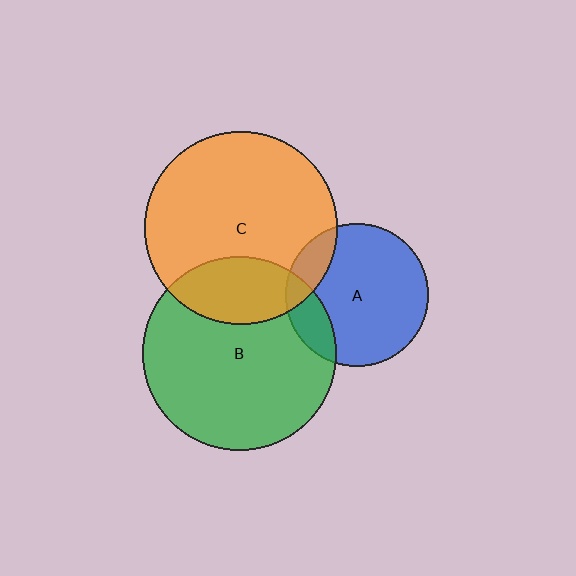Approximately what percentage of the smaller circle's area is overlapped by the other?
Approximately 15%.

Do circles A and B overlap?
Yes.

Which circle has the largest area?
Circle B (green).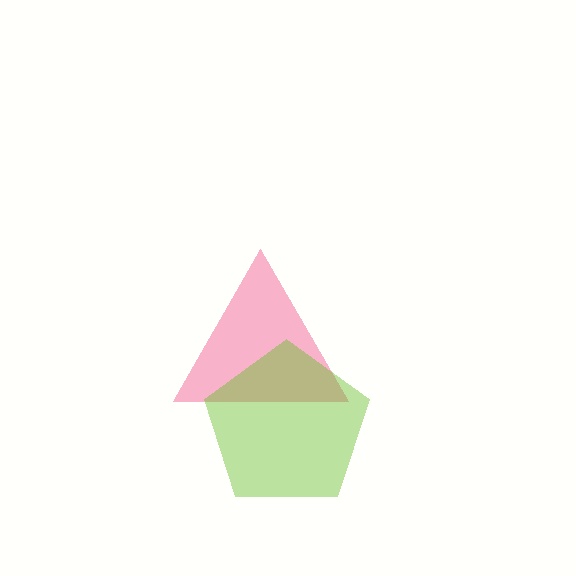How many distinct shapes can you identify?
There are 2 distinct shapes: a pink triangle, a lime pentagon.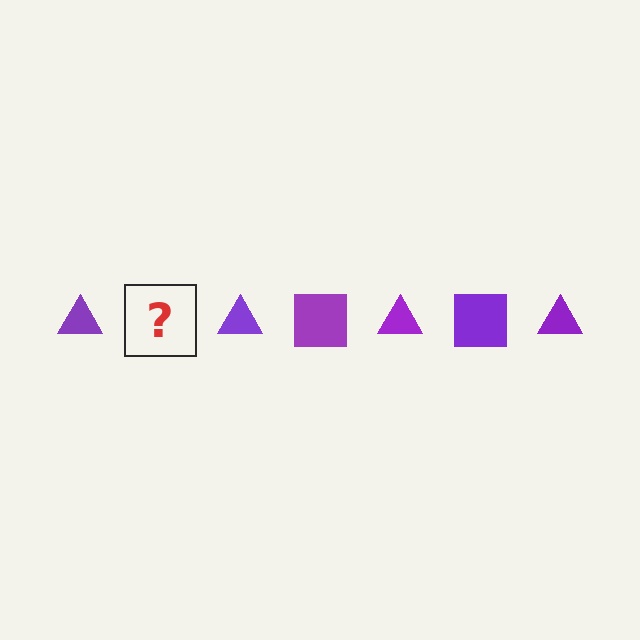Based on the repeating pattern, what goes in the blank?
The blank should be a purple square.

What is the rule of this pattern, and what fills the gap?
The rule is that the pattern cycles through triangle, square shapes in purple. The gap should be filled with a purple square.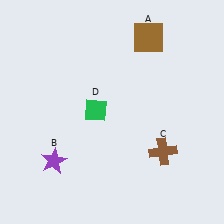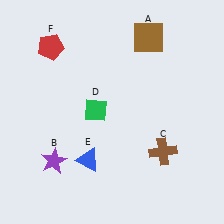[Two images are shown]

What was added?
A blue triangle (E), a red pentagon (F) were added in Image 2.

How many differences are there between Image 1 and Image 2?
There are 2 differences between the two images.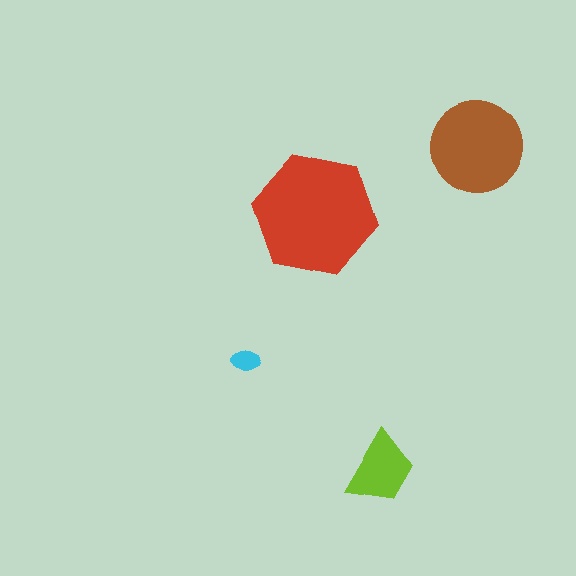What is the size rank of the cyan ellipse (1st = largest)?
4th.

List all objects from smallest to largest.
The cyan ellipse, the lime trapezoid, the brown circle, the red hexagon.